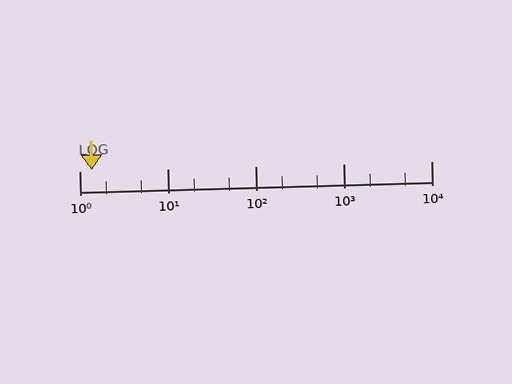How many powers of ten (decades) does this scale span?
The scale spans 4 decades, from 1 to 10000.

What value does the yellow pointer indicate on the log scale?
The pointer indicates approximately 1.4.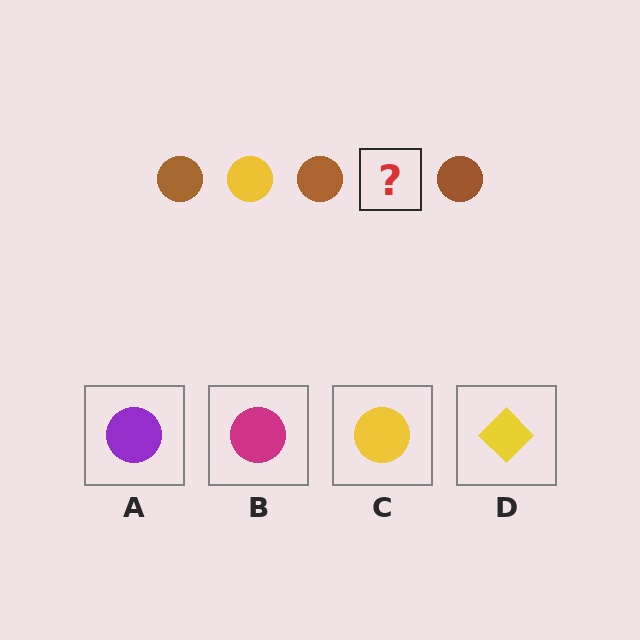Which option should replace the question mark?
Option C.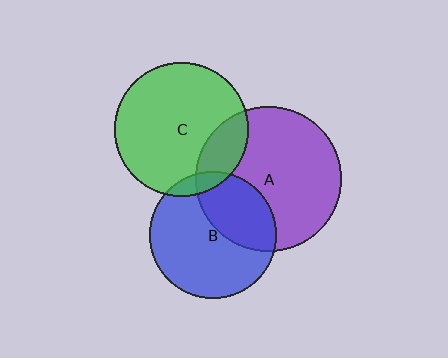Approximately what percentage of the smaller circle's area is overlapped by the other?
Approximately 35%.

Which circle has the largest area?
Circle A (purple).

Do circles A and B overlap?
Yes.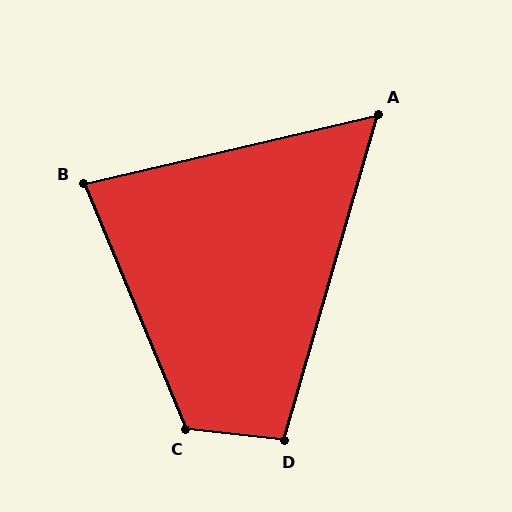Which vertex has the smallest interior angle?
A, at approximately 61 degrees.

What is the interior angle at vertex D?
Approximately 99 degrees (obtuse).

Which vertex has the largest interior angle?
C, at approximately 119 degrees.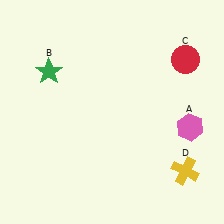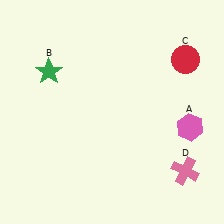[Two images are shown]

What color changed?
The cross (D) changed from yellow in Image 1 to pink in Image 2.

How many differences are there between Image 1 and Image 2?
There is 1 difference between the two images.